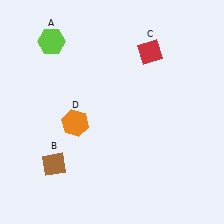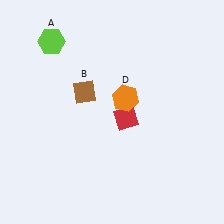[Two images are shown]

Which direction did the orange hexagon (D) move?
The orange hexagon (D) moved right.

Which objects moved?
The objects that moved are: the brown diamond (B), the red diamond (C), the orange hexagon (D).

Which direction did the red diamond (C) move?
The red diamond (C) moved down.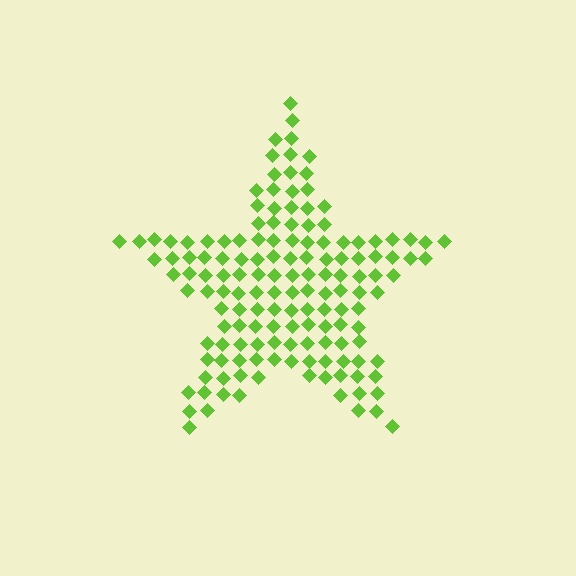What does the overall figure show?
The overall figure shows a star.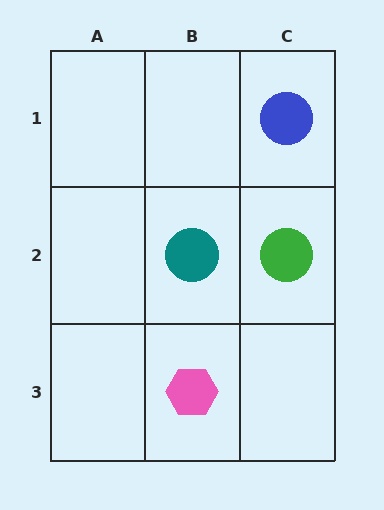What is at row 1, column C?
A blue circle.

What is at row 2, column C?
A green circle.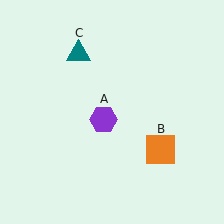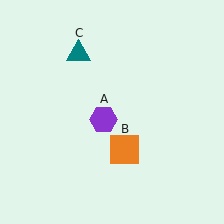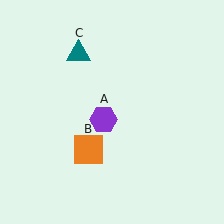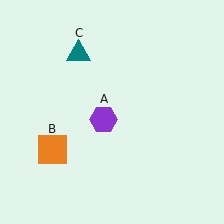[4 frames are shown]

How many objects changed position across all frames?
1 object changed position: orange square (object B).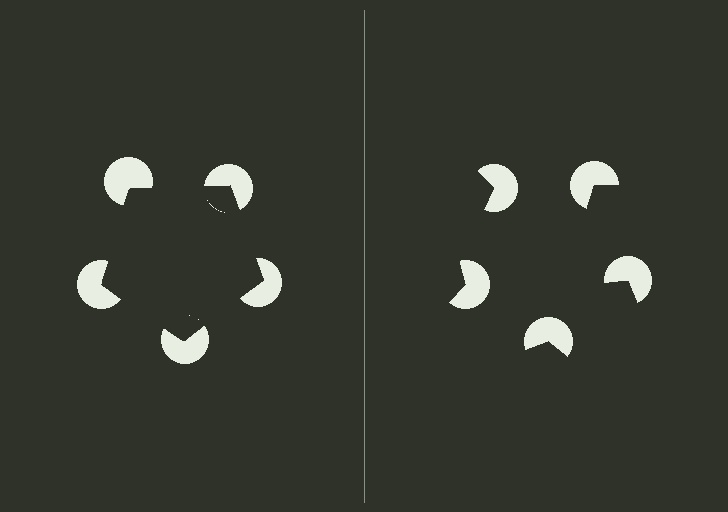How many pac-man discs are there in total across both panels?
10 — 5 on each side.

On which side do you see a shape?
An illusory pentagon appears on the left side. On the right side the wedge cuts are rotated, so no coherent shape forms.